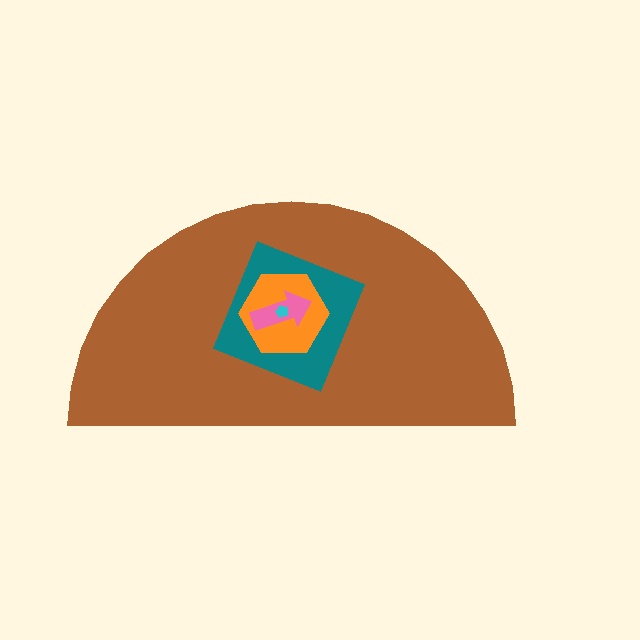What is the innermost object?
The cyan pentagon.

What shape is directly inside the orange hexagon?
The pink arrow.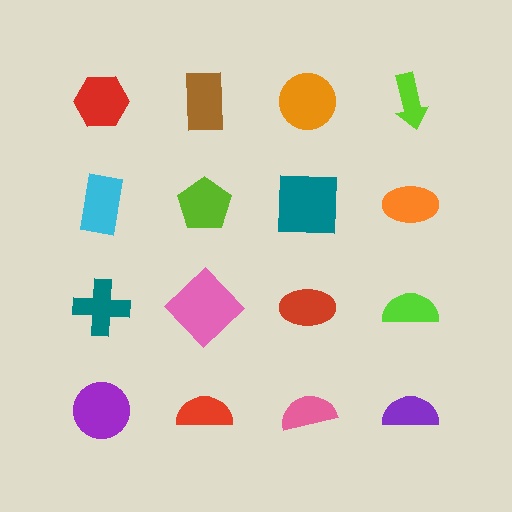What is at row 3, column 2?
A pink diamond.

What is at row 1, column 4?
A lime arrow.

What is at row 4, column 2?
A red semicircle.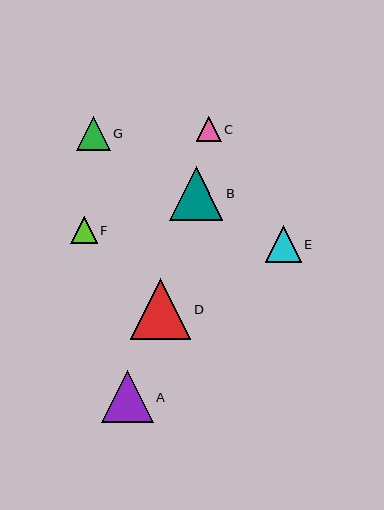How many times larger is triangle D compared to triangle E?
Triangle D is approximately 1.7 times the size of triangle E.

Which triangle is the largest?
Triangle D is the largest with a size of approximately 61 pixels.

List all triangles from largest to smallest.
From largest to smallest: D, B, A, E, G, F, C.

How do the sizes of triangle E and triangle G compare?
Triangle E and triangle G are approximately the same size.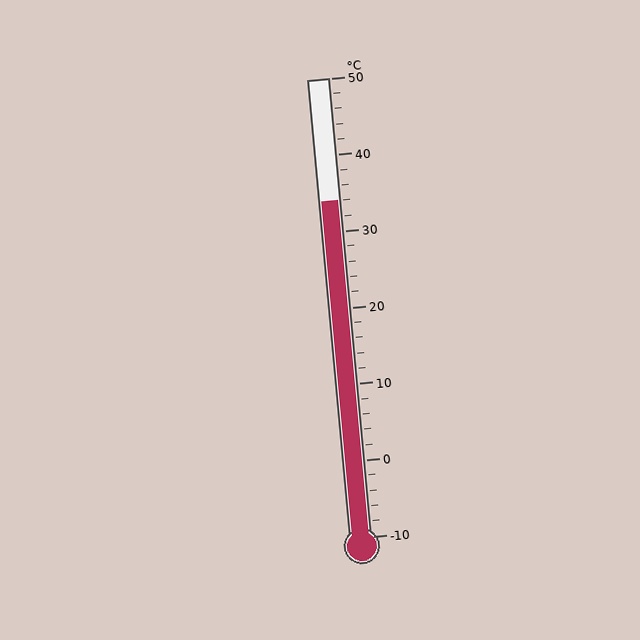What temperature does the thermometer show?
The thermometer shows approximately 34°C.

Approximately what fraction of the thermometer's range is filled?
The thermometer is filled to approximately 75% of its range.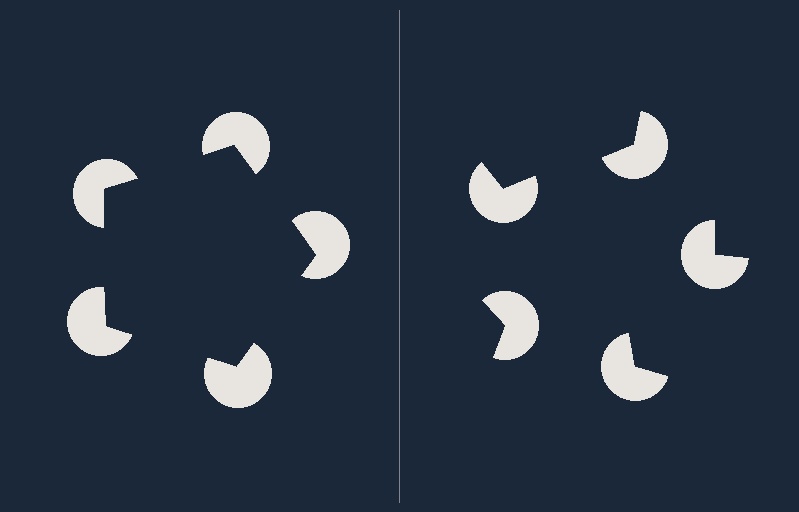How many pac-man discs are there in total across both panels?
10 — 5 on each side.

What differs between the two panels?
The pac-man discs are positioned identically on both sides; only the wedge orientations differ. On the left they align to a pentagon; on the right they are misaligned.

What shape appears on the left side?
An illusory pentagon.